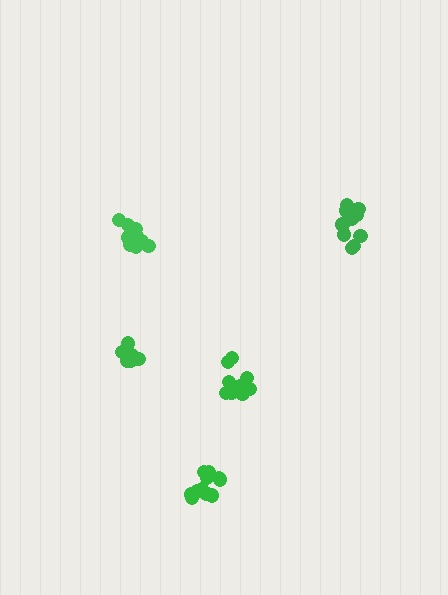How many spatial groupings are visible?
There are 5 spatial groupings.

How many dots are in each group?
Group 1: 11 dots, Group 2: 11 dots, Group 3: 11 dots, Group 4: 12 dots, Group 5: 13 dots (58 total).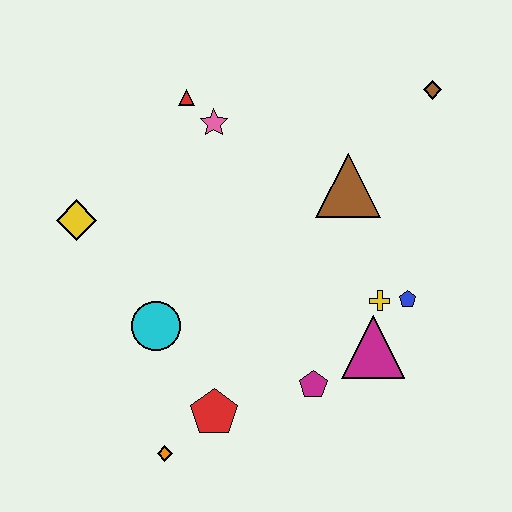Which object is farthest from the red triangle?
The orange diamond is farthest from the red triangle.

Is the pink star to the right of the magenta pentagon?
No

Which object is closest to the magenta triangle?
The yellow cross is closest to the magenta triangle.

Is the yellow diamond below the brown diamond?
Yes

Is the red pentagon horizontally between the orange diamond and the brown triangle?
Yes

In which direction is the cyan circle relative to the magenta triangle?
The cyan circle is to the left of the magenta triangle.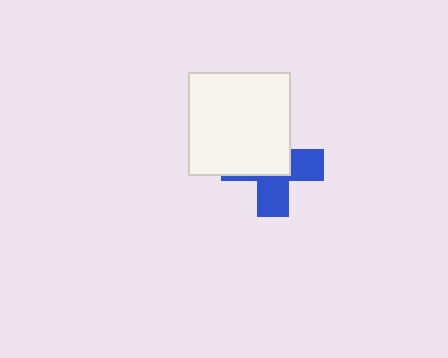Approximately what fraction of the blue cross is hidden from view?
Roughly 53% of the blue cross is hidden behind the white square.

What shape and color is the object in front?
The object in front is a white square.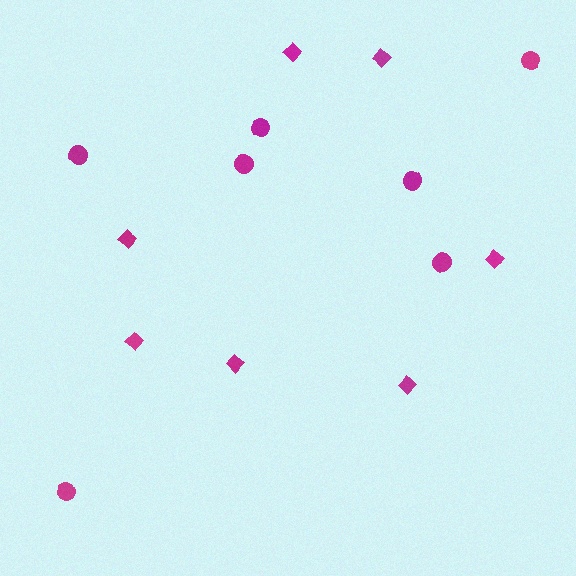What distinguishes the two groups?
There are 2 groups: one group of circles (7) and one group of diamonds (7).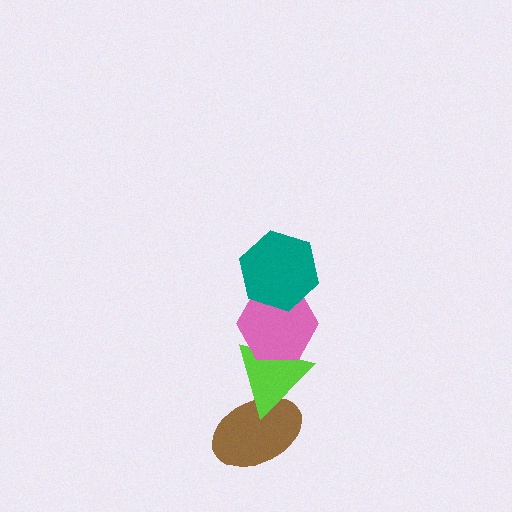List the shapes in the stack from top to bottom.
From top to bottom: the teal hexagon, the pink hexagon, the lime triangle, the brown ellipse.